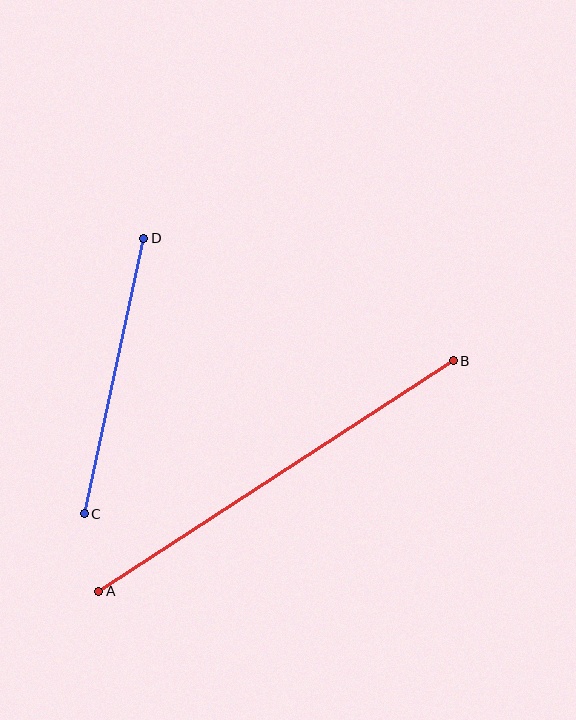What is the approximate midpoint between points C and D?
The midpoint is at approximately (114, 376) pixels.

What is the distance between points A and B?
The distance is approximately 423 pixels.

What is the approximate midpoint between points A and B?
The midpoint is at approximately (276, 476) pixels.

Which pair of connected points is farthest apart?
Points A and B are farthest apart.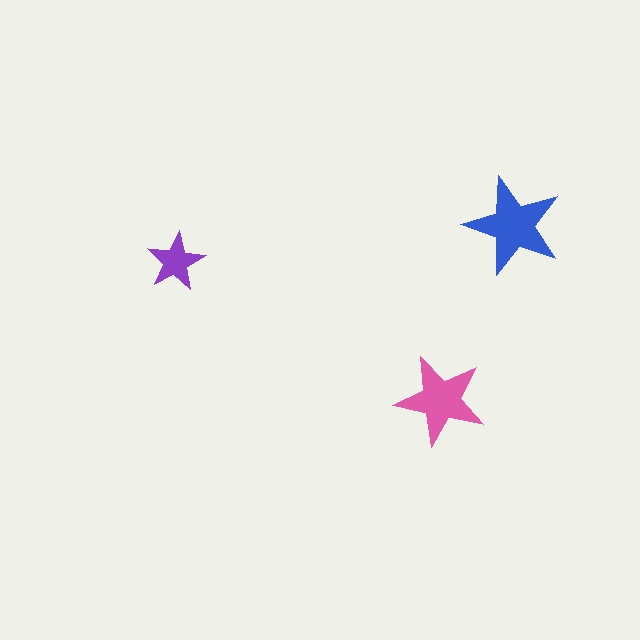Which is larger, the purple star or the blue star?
The blue one.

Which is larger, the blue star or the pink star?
The blue one.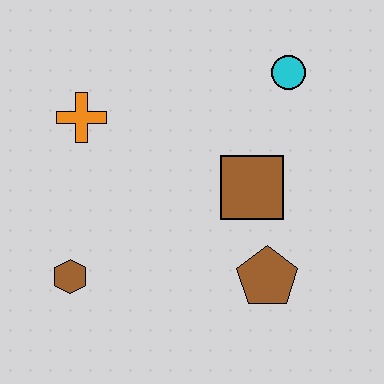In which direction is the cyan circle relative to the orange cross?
The cyan circle is to the right of the orange cross.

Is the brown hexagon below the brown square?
Yes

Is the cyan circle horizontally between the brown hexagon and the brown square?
No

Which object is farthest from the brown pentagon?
The orange cross is farthest from the brown pentagon.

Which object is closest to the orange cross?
The brown hexagon is closest to the orange cross.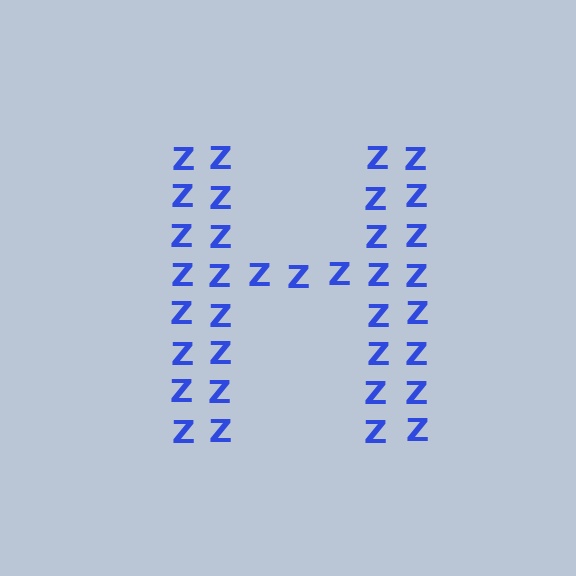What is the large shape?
The large shape is the letter H.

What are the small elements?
The small elements are letter Z's.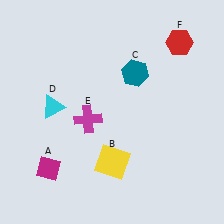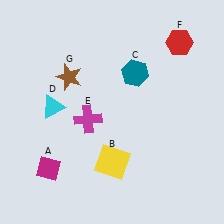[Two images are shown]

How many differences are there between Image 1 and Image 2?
There is 1 difference between the two images.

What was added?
A brown star (G) was added in Image 2.